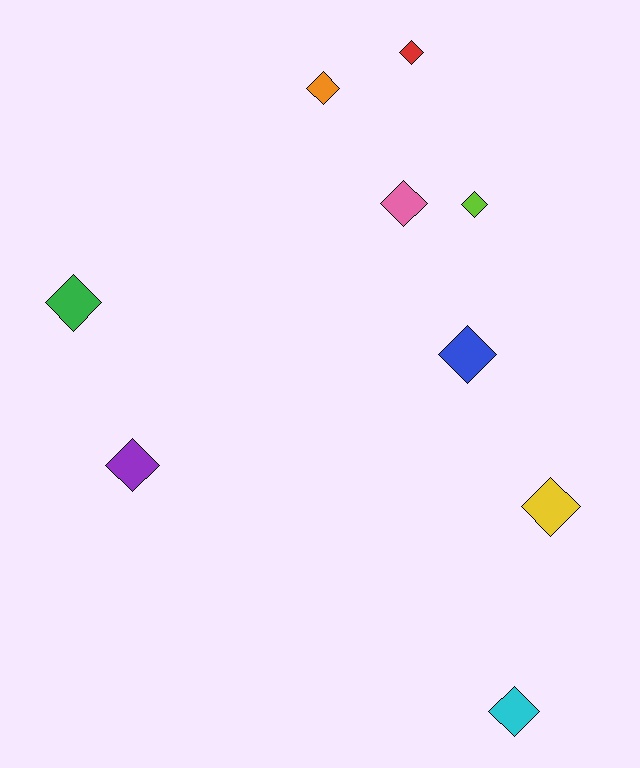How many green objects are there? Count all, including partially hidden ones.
There is 1 green object.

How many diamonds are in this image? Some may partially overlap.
There are 9 diamonds.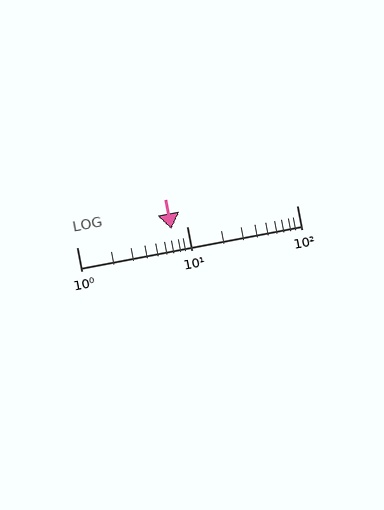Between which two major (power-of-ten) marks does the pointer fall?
The pointer is between 1 and 10.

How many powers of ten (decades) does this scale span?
The scale spans 2 decades, from 1 to 100.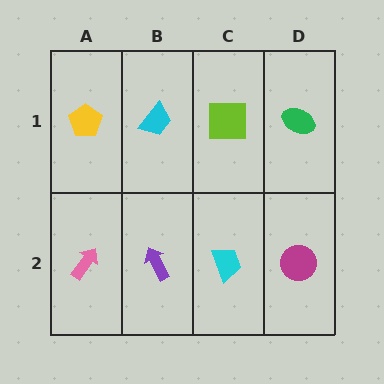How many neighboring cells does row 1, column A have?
2.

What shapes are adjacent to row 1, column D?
A magenta circle (row 2, column D), a lime square (row 1, column C).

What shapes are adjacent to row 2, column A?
A yellow pentagon (row 1, column A), a purple arrow (row 2, column B).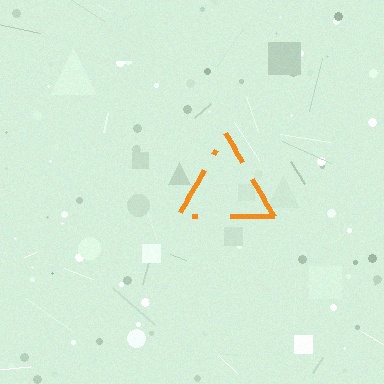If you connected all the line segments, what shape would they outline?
They would outline a triangle.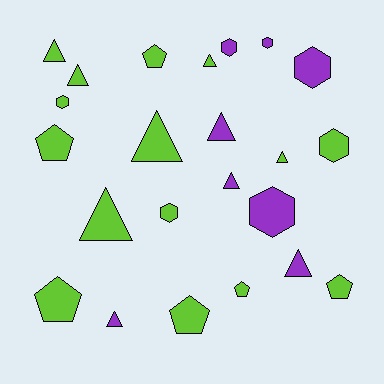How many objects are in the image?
There are 23 objects.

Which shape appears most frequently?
Triangle, with 10 objects.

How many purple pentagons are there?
There are no purple pentagons.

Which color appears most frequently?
Lime, with 15 objects.